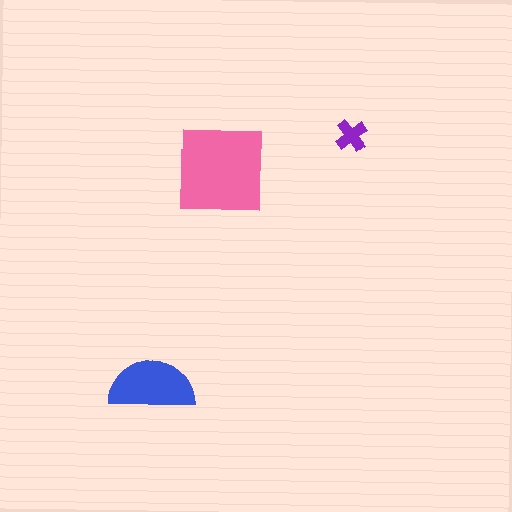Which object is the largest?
The pink square.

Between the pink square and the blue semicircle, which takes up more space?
The pink square.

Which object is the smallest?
The purple cross.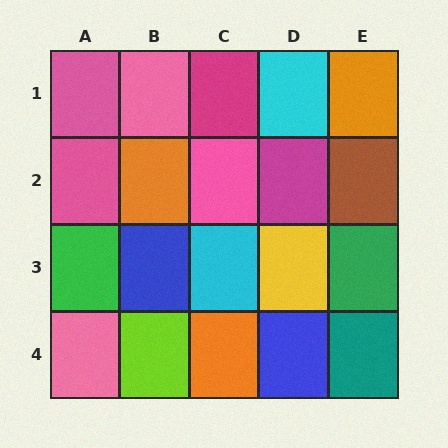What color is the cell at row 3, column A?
Green.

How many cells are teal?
1 cell is teal.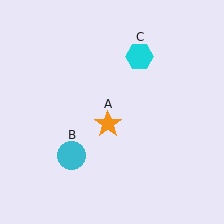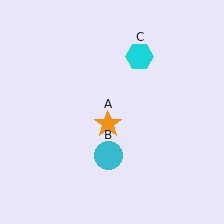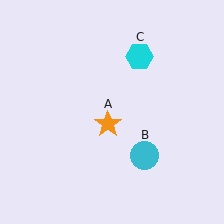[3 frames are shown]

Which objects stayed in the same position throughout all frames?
Orange star (object A) and cyan hexagon (object C) remained stationary.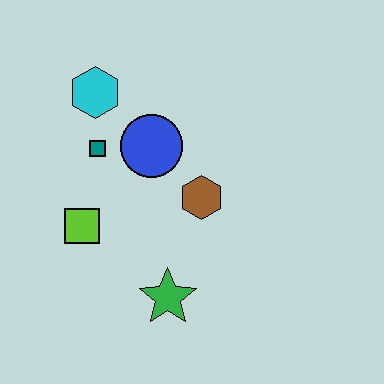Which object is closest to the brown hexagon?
The blue circle is closest to the brown hexagon.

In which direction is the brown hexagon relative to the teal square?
The brown hexagon is to the right of the teal square.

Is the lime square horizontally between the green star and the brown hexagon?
No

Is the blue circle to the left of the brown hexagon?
Yes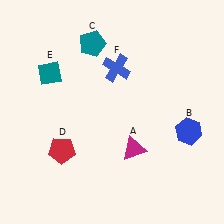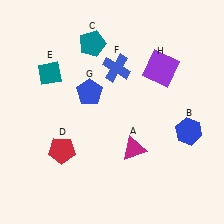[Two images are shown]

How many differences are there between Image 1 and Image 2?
There are 2 differences between the two images.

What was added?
A blue pentagon (G), a purple square (H) were added in Image 2.